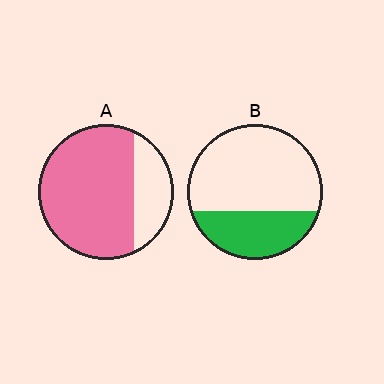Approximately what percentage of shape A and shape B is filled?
A is approximately 75% and B is approximately 30%.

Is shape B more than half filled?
No.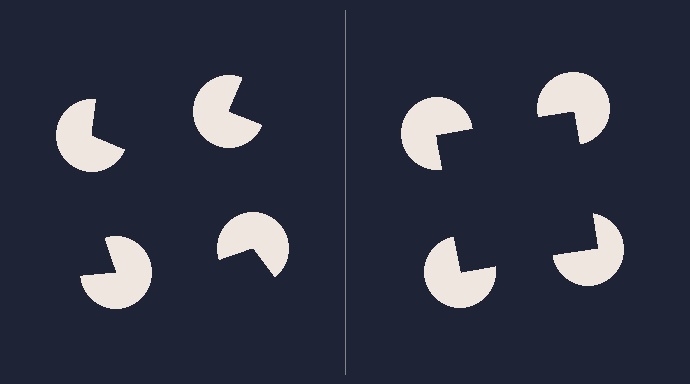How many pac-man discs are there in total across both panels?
8 — 4 on each side.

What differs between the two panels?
The pac-man discs are positioned identically on both sides; only the wedge orientations differ. On the right they align to a square; on the left they are misaligned.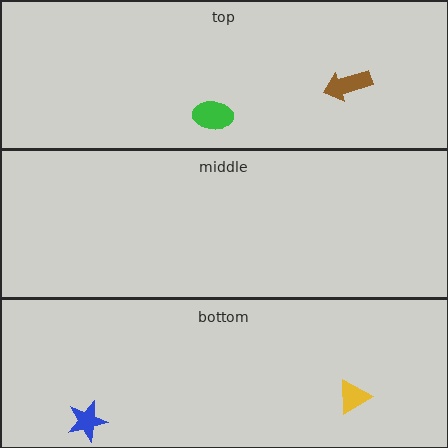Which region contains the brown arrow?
The top region.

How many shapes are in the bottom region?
2.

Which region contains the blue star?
The bottom region.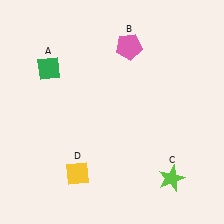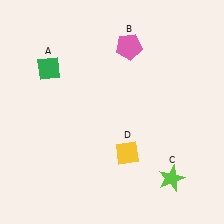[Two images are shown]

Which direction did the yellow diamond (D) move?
The yellow diamond (D) moved right.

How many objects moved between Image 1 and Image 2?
1 object moved between the two images.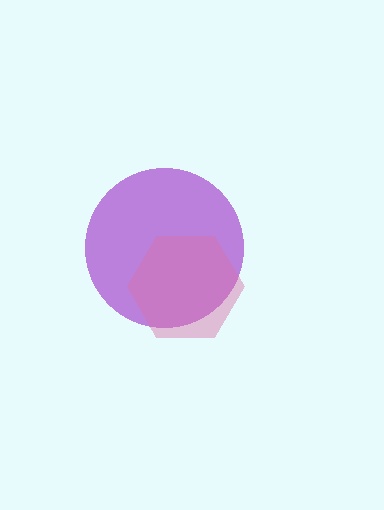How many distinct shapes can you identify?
There are 2 distinct shapes: a purple circle, a pink hexagon.